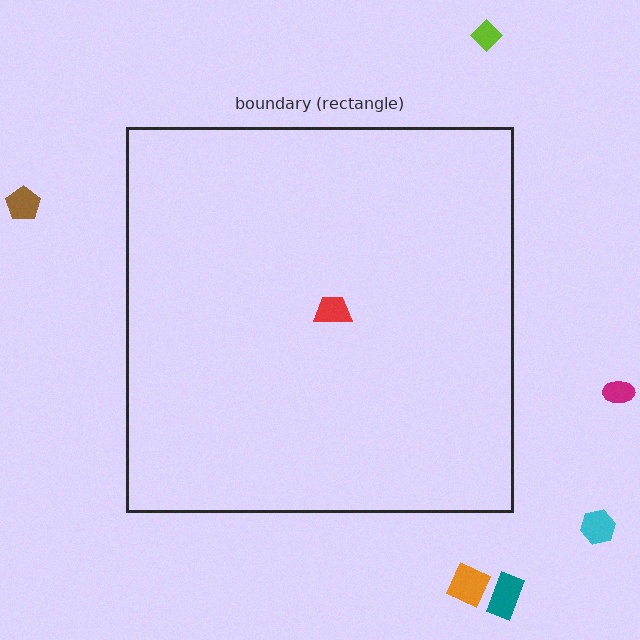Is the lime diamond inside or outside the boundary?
Outside.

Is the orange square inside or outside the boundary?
Outside.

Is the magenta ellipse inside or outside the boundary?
Outside.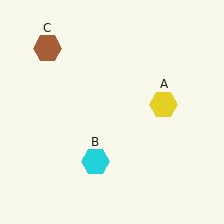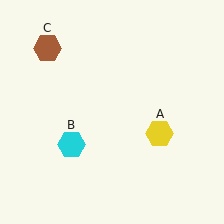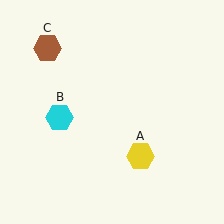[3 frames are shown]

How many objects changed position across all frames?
2 objects changed position: yellow hexagon (object A), cyan hexagon (object B).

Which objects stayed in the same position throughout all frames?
Brown hexagon (object C) remained stationary.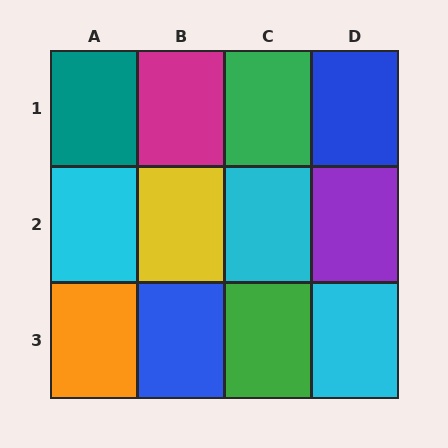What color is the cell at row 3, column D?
Cyan.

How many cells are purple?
1 cell is purple.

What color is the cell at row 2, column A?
Cyan.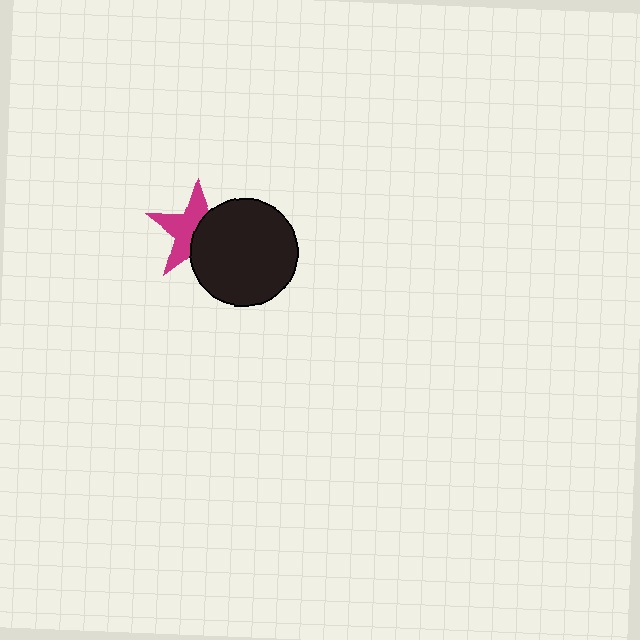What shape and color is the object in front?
The object in front is a black circle.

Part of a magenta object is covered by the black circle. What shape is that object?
It is a star.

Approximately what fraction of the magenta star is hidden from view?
Roughly 46% of the magenta star is hidden behind the black circle.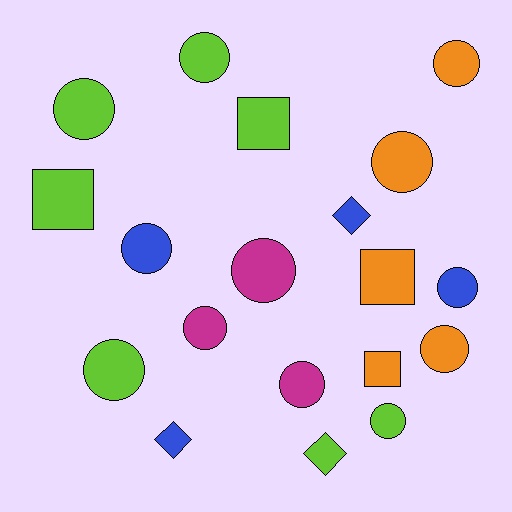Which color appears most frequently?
Lime, with 7 objects.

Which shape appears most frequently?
Circle, with 12 objects.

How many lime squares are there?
There are 2 lime squares.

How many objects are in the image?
There are 19 objects.